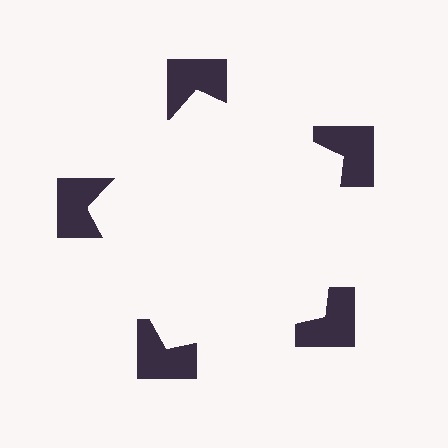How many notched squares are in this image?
There are 5 — one at each vertex of the illusory pentagon.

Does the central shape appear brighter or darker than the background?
It typically appears slightly brighter than the background, even though no actual brightness change is drawn.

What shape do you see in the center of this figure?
An illusory pentagon — its edges are inferred from the aligned wedge cuts in the notched squares, not physically drawn.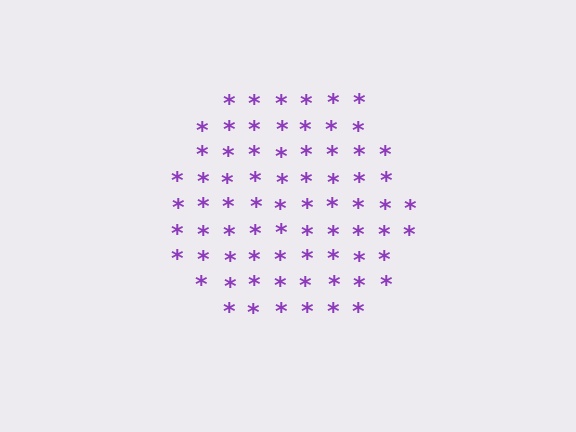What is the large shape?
The large shape is a hexagon.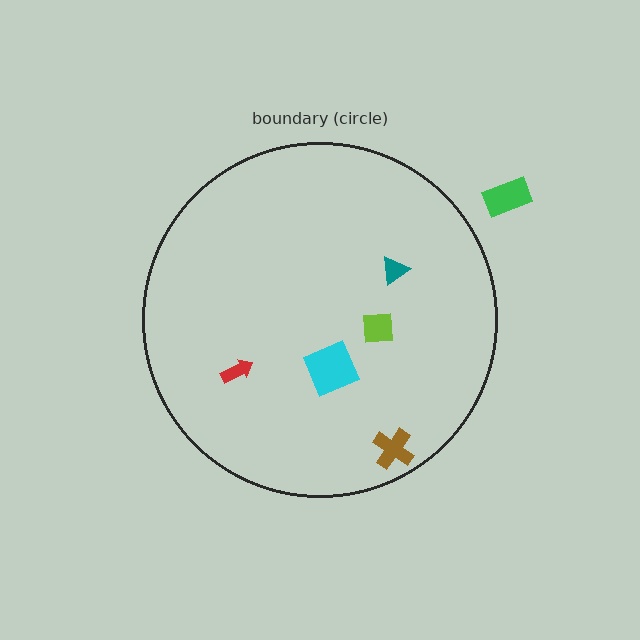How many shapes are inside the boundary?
5 inside, 1 outside.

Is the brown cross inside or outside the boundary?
Inside.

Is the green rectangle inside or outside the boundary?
Outside.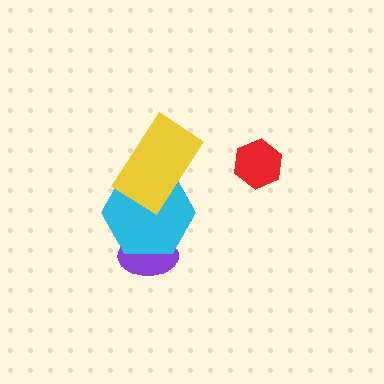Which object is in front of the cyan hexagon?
The yellow rectangle is in front of the cyan hexagon.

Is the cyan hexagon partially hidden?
Yes, it is partially covered by another shape.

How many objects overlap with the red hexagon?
0 objects overlap with the red hexagon.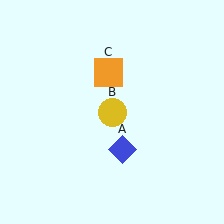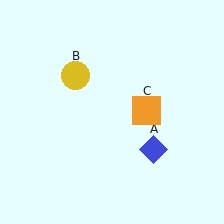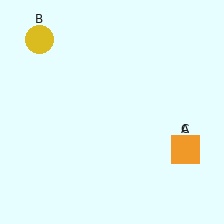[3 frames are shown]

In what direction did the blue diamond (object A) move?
The blue diamond (object A) moved right.